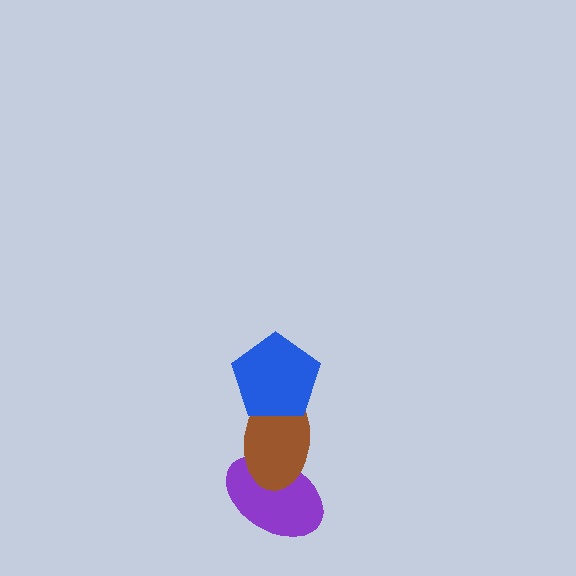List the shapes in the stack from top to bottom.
From top to bottom: the blue pentagon, the brown ellipse, the purple ellipse.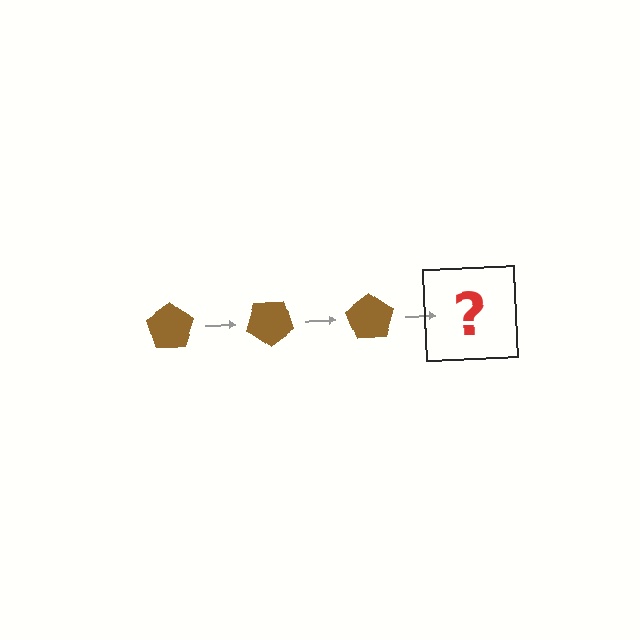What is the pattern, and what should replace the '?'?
The pattern is that the pentagon rotates 35 degrees each step. The '?' should be a brown pentagon rotated 105 degrees.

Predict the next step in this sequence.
The next step is a brown pentagon rotated 105 degrees.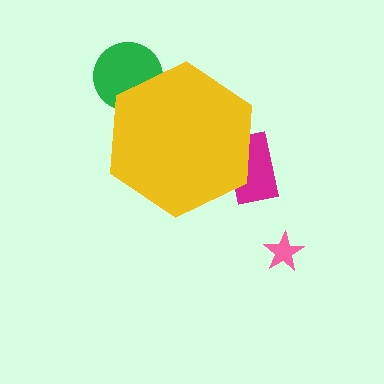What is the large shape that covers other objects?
A yellow hexagon.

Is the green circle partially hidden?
Yes, the green circle is partially hidden behind the yellow hexagon.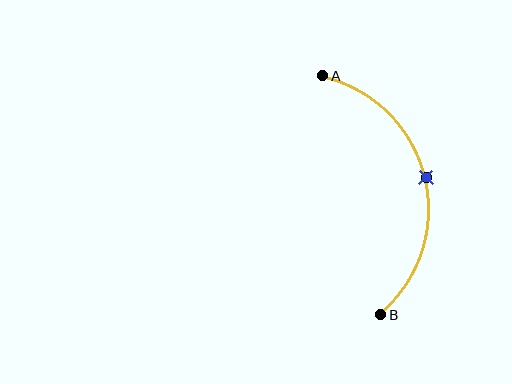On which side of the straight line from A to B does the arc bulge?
The arc bulges to the right of the straight line connecting A and B.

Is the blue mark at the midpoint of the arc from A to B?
Yes. The blue mark lies on the arc at equal arc-length from both A and B — it is the arc midpoint.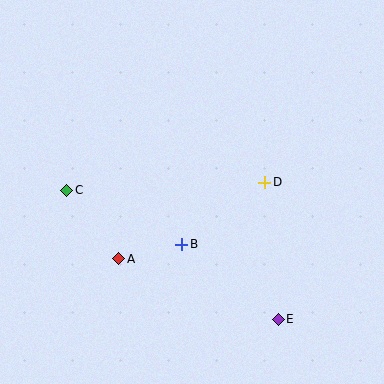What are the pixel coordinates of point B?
Point B is at (182, 244).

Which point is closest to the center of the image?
Point B at (182, 244) is closest to the center.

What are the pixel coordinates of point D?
Point D is at (265, 182).